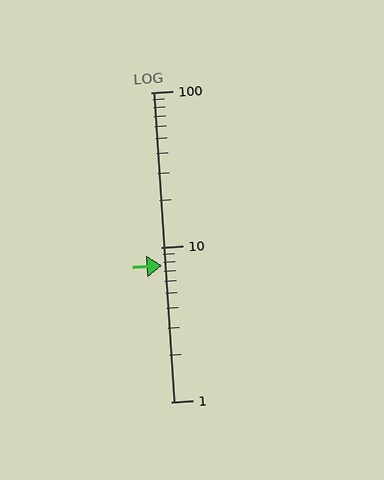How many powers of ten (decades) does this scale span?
The scale spans 2 decades, from 1 to 100.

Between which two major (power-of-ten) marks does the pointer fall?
The pointer is between 1 and 10.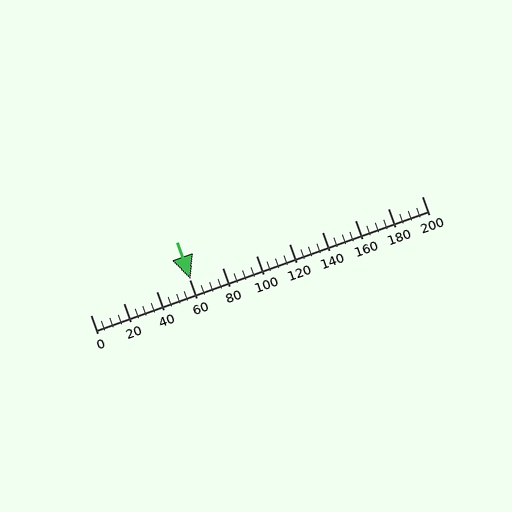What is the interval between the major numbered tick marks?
The major tick marks are spaced 20 units apart.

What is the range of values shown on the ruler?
The ruler shows values from 0 to 200.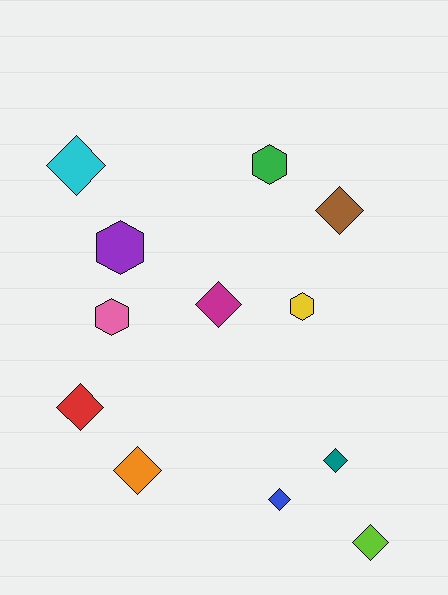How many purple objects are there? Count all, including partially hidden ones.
There is 1 purple object.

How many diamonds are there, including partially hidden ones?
There are 8 diamonds.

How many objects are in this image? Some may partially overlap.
There are 12 objects.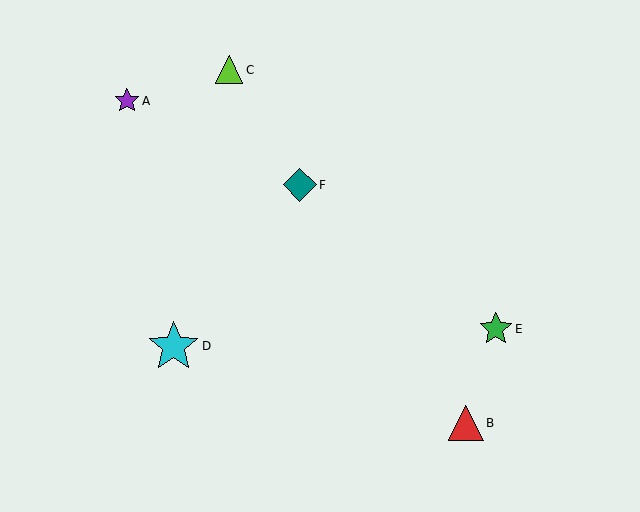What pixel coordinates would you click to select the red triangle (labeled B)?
Click at (466, 423) to select the red triangle B.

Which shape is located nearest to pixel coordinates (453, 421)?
The red triangle (labeled B) at (466, 423) is nearest to that location.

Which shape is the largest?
The cyan star (labeled D) is the largest.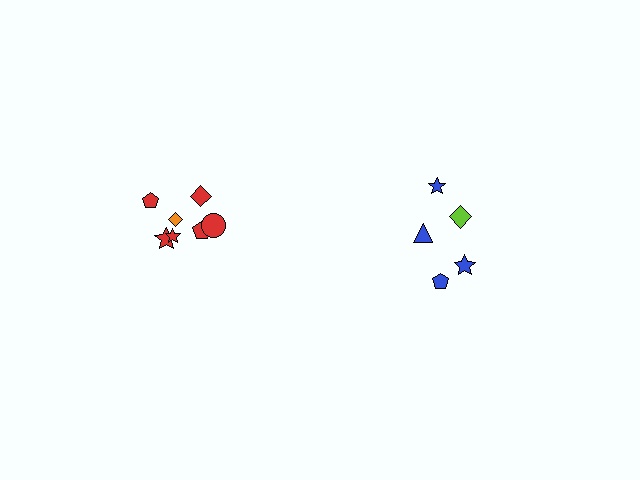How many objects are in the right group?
There are 5 objects.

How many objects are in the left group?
There are 7 objects.